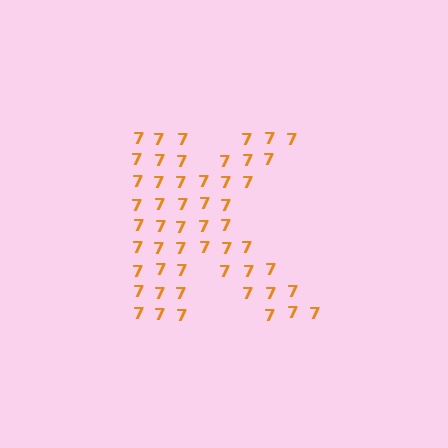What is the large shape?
The large shape is the letter K.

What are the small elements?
The small elements are digit 7's.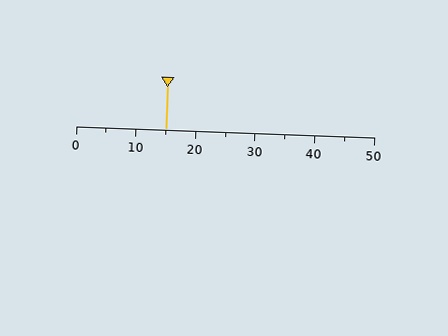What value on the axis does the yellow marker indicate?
The marker indicates approximately 15.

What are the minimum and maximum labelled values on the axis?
The axis runs from 0 to 50.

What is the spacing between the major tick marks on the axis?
The major ticks are spaced 10 apart.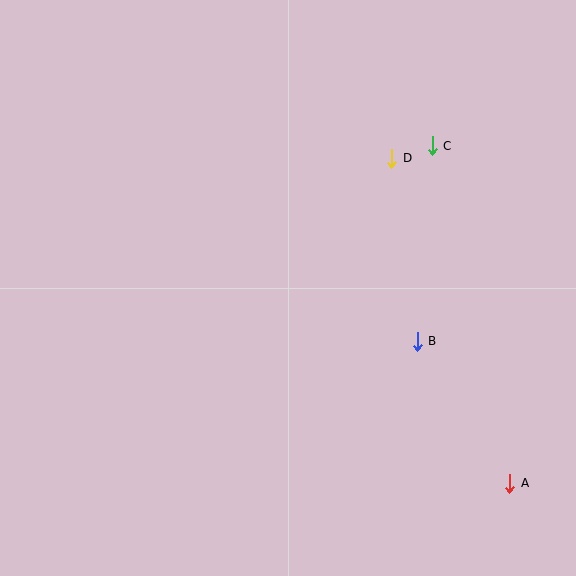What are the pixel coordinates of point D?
Point D is at (392, 158).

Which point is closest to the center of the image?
Point B at (417, 341) is closest to the center.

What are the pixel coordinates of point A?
Point A is at (510, 483).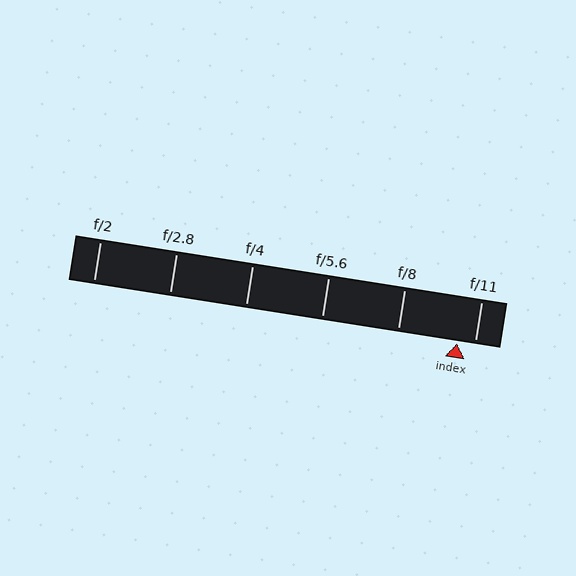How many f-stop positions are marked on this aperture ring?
There are 6 f-stop positions marked.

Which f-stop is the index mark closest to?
The index mark is closest to f/11.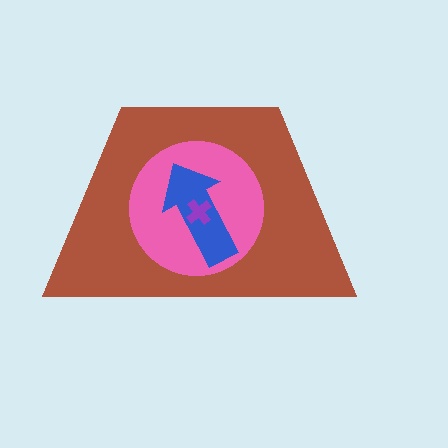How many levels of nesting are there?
4.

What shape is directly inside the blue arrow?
The purple cross.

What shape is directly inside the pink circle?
The blue arrow.